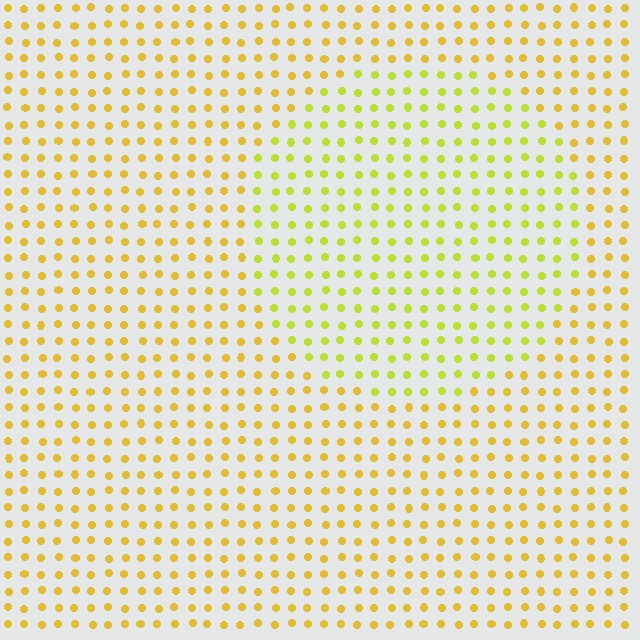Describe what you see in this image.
The image is filled with small yellow elements in a uniform arrangement. A circle-shaped region is visible where the elements are tinted to a slightly different hue, forming a subtle color boundary.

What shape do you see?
I see a circle.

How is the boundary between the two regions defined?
The boundary is defined purely by a slight shift in hue (about 27 degrees). Spacing, size, and orientation are identical on both sides.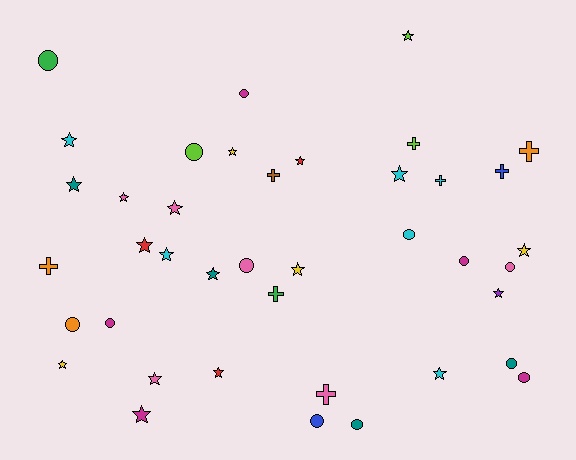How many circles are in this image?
There are 13 circles.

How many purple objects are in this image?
There is 1 purple object.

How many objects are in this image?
There are 40 objects.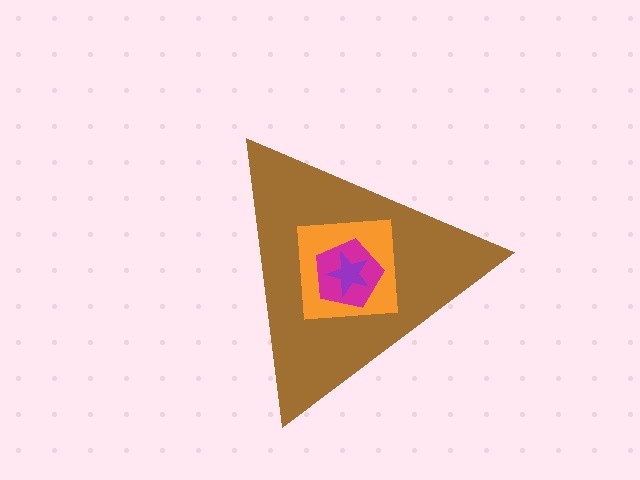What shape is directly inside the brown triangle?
The orange square.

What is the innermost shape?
The purple star.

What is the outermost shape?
The brown triangle.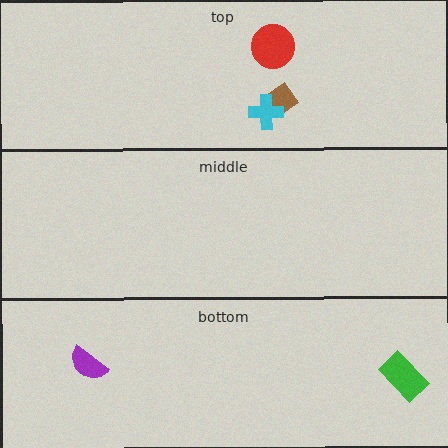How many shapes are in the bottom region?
2.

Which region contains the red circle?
The top region.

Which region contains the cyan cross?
The top region.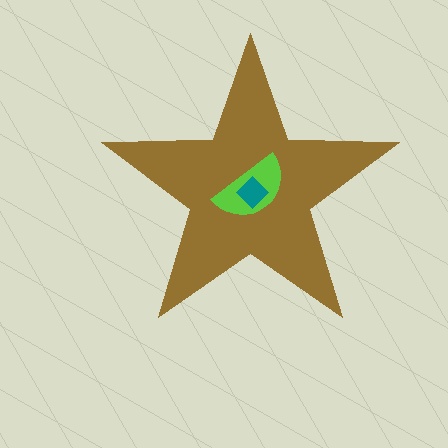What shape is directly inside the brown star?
The lime semicircle.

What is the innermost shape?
The teal diamond.